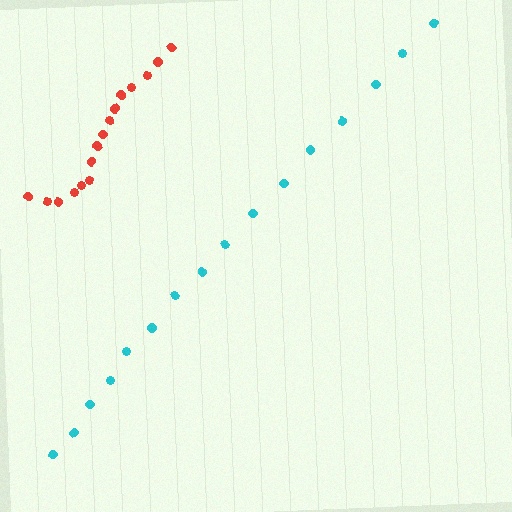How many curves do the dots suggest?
There are 2 distinct paths.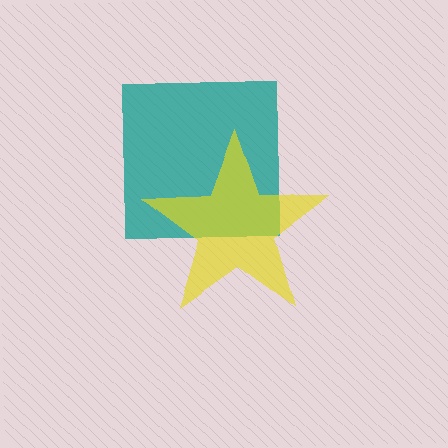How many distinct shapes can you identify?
There are 2 distinct shapes: a teal square, a yellow star.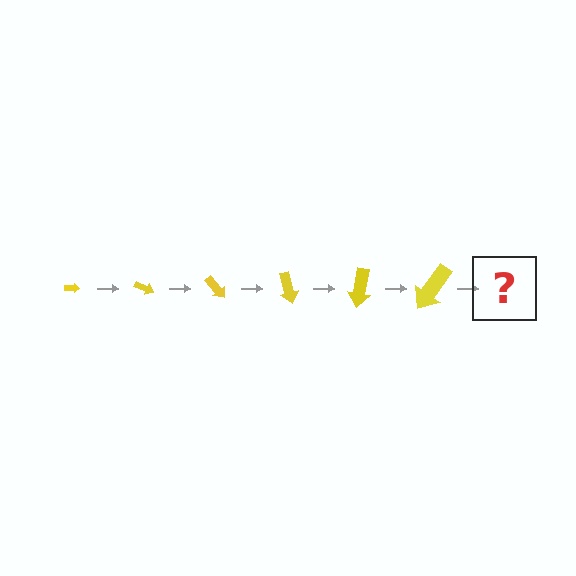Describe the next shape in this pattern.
It should be an arrow, larger than the previous one and rotated 150 degrees from the start.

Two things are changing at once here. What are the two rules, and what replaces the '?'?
The two rules are that the arrow grows larger each step and it rotates 25 degrees each step. The '?' should be an arrow, larger than the previous one and rotated 150 degrees from the start.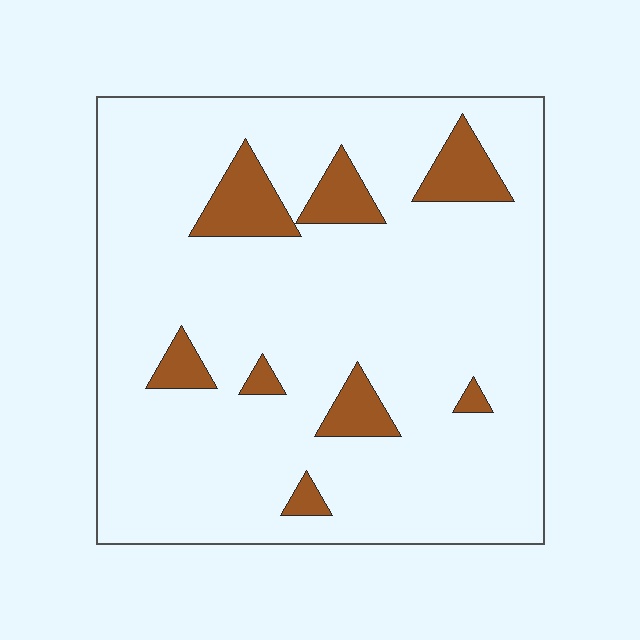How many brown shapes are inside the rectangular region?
8.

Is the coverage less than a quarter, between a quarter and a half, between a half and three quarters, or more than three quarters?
Less than a quarter.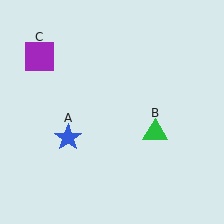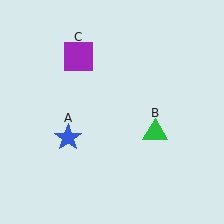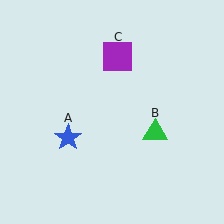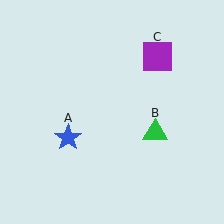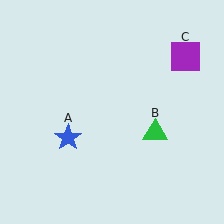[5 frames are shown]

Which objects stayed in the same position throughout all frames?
Blue star (object A) and green triangle (object B) remained stationary.